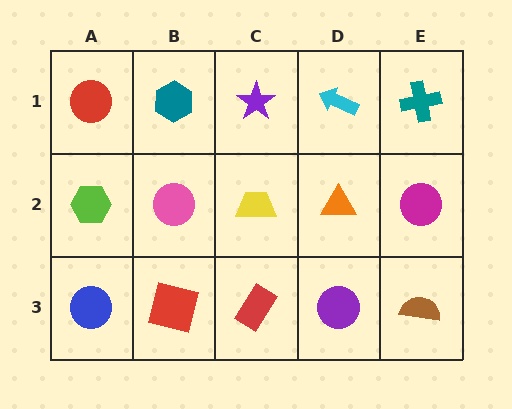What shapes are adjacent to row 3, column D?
An orange triangle (row 2, column D), a red rectangle (row 3, column C), a brown semicircle (row 3, column E).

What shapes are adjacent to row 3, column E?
A magenta circle (row 2, column E), a purple circle (row 3, column D).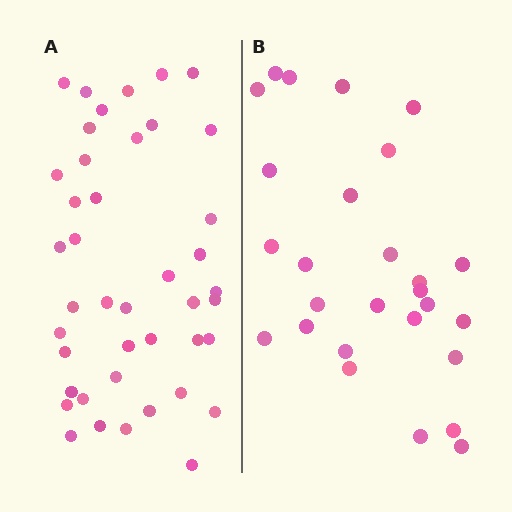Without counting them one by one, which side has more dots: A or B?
Region A (the left region) has more dots.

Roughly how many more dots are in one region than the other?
Region A has approximately 15 more dots than region B.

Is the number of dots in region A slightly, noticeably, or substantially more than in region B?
Region A has substantially more. The ratio is roughly 1.6 to 1.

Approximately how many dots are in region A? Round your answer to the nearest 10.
About 40 dots. (The exact count is 42, which rounds to 40.)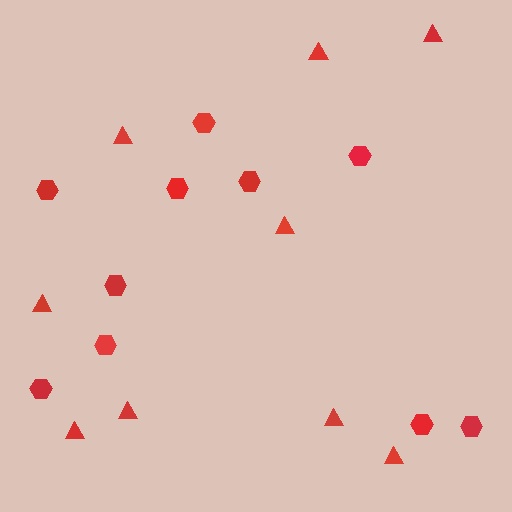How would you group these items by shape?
There are 2 groups: one group of triangles (9) and one group of hexagons (10).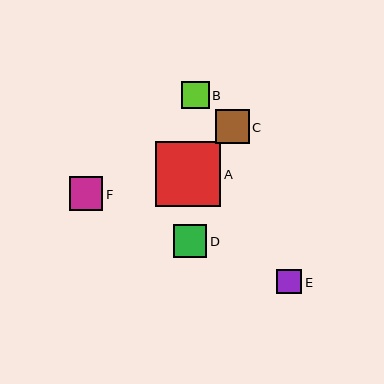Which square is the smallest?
Square E is the smallest with a size of approximately 25 pixels.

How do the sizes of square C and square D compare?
Square C and square D are approximately the same size.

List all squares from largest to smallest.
From largest to smallest: A, C, F, D, B, E.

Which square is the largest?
Square A is the largest with a size of approximately 65 pixels.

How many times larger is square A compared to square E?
Square A is approximately 2.6 times the size of square E.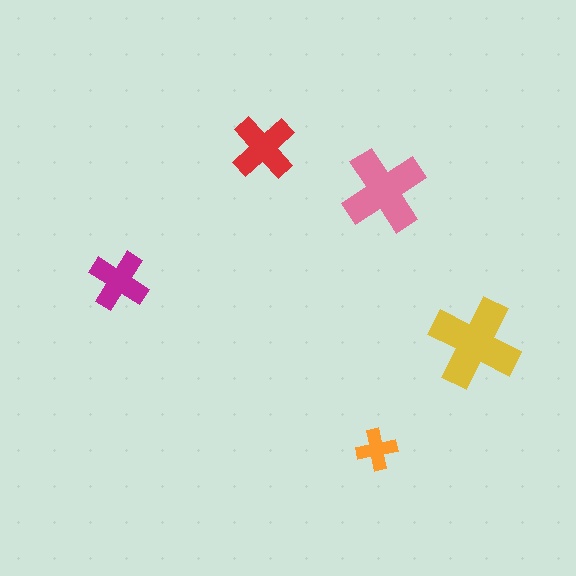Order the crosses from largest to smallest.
the yellow one, the pink one, the red one, the magenta one, the orange one.